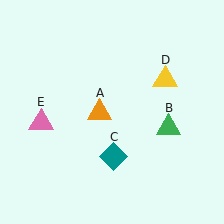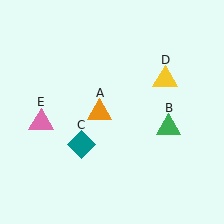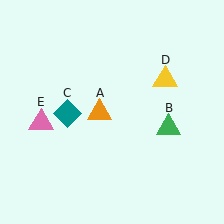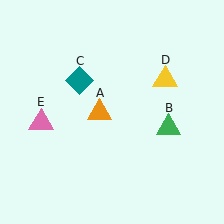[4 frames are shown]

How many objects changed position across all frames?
1 object changed position: teal diamond (object C).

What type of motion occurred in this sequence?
The teal diamond (object C) rotated clockwise around the center of the scene.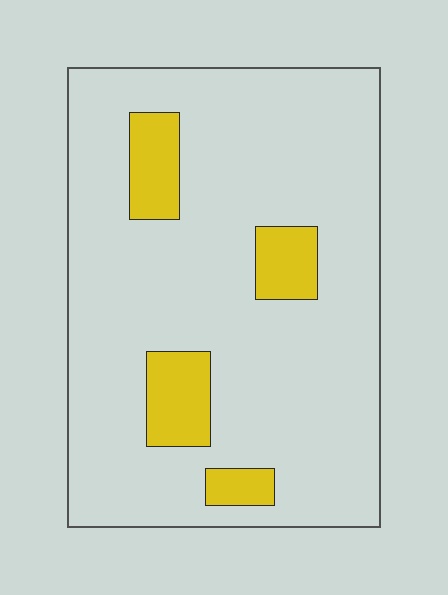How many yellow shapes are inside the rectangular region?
4.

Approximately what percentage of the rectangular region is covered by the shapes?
Approximately 15%.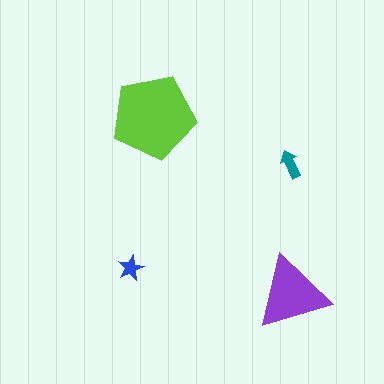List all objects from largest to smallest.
The lime pentagon, the purple triangle, the teal arrow, the blue star.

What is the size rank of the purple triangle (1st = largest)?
2nd.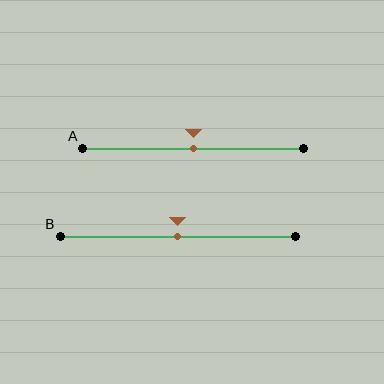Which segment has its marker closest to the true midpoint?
Segment A has its marker closest to the true midpoint.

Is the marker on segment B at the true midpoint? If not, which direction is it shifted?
Yes, the marker on segment B is at the true midpoint.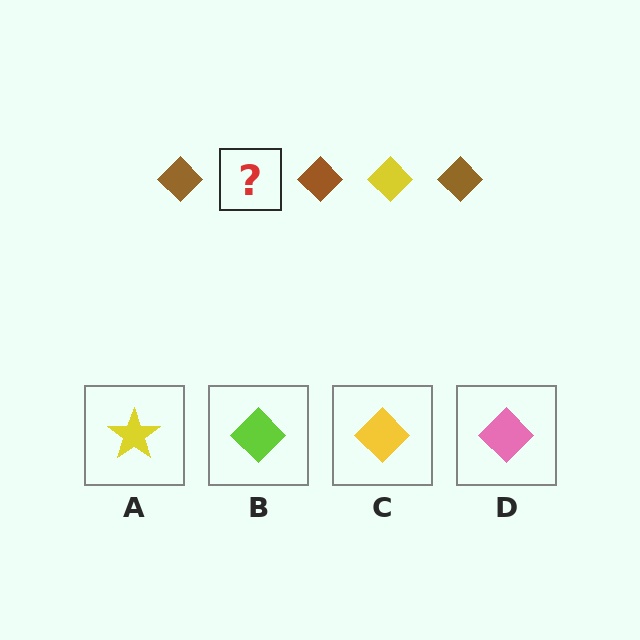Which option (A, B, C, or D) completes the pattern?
C.